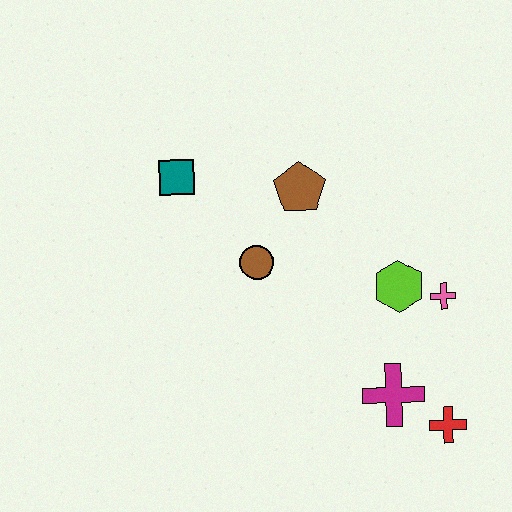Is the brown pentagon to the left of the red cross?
Yes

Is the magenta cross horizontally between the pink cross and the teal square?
Yes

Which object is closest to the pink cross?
The lime hexagon is closest to the pink cross.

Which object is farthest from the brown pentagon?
The red cross is farthest from the brown pentagon.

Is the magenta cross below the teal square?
Yes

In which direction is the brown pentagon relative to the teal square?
The brown pentagon is to the right of the teal square.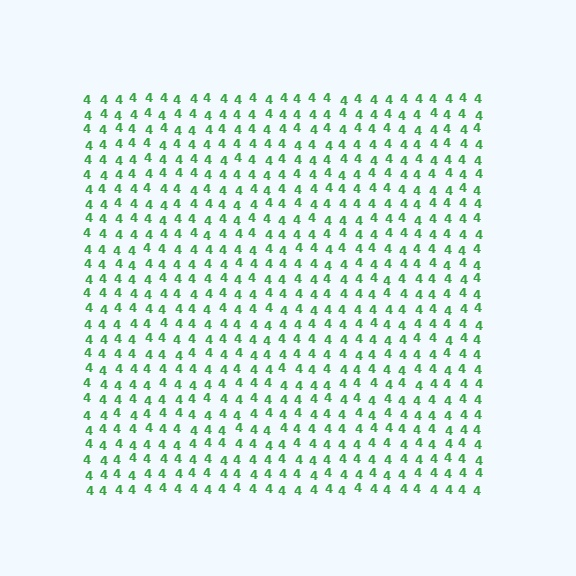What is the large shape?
The large shape is a square.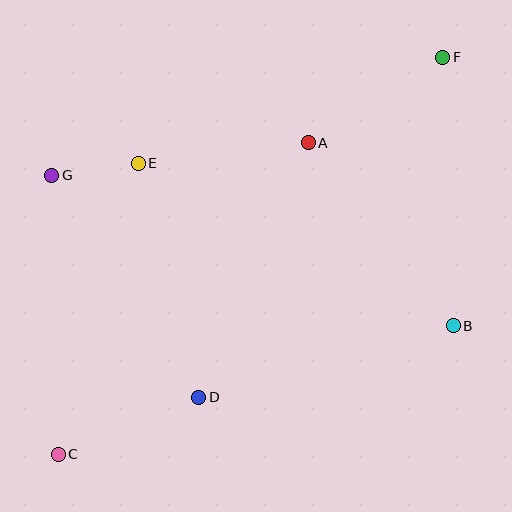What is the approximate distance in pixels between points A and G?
The distance between A and G is approximately 259 pixels.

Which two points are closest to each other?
Points E and G are closest to each other.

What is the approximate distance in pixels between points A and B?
The distance between A and B is approximately 234 pixels.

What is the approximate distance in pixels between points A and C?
The distance between A and C is approximately 399 pixels.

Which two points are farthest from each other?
Points C and F are farthest from each other.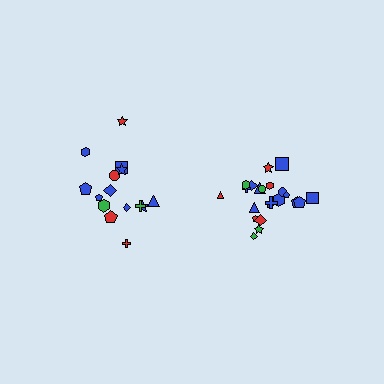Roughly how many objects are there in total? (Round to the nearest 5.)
Roughly 35 objects in total.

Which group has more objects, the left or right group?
The right group.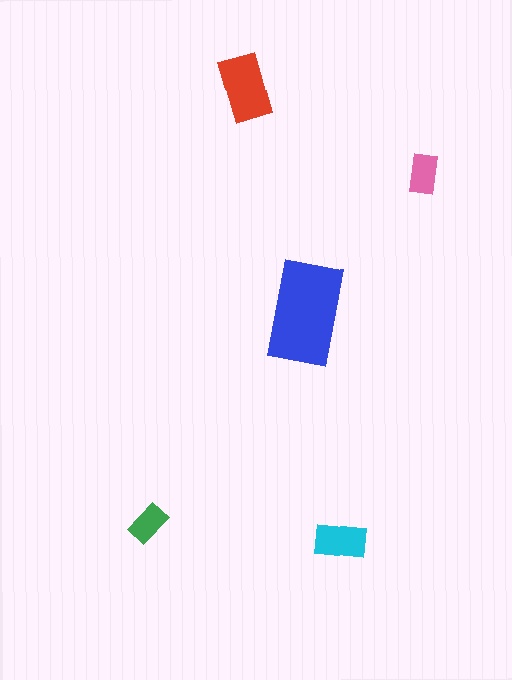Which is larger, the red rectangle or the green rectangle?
The red one.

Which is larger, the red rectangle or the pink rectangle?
The red one.